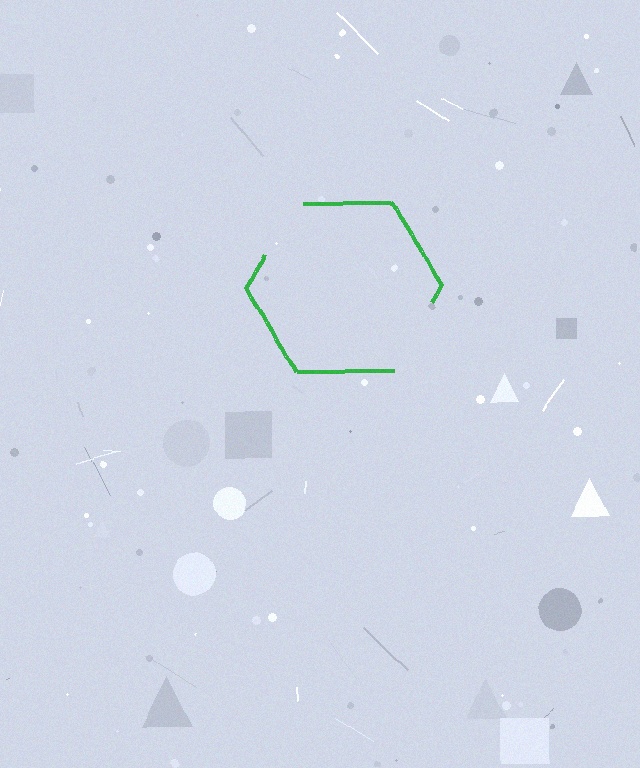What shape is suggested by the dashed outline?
The dashed outline suggests a hexagon.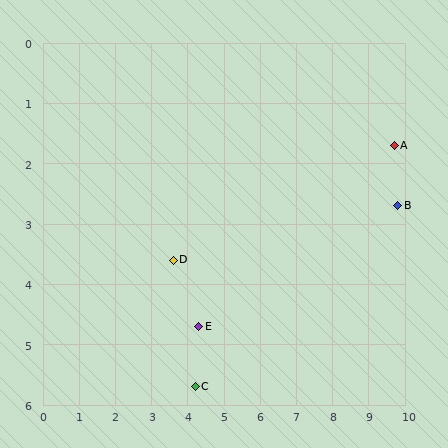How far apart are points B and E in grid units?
Points B and E are about 5.9 grid units apart.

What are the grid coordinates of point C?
Point C is at approximately (4.2, 5.7).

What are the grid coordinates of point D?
Point D is at approximately (3.6, 3.6).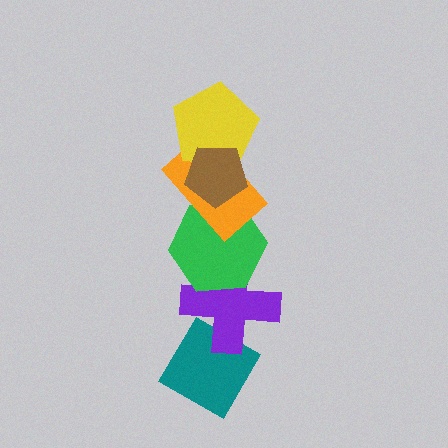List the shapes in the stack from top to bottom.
From top to bottom: the brown pentagon, the yellow pentagon, the orange rectangle, the green hexagon, the purple cross, the teal diamond.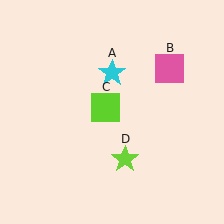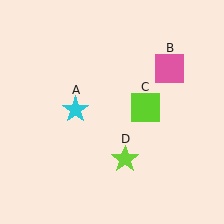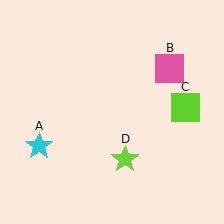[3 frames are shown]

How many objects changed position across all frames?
2 objects changed position: cyan star (object A), lime square (object C).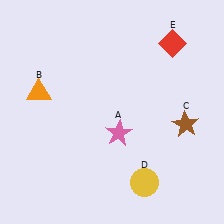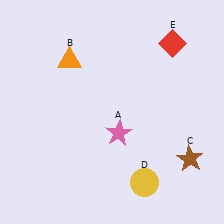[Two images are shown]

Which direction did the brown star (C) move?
The brown star (C) moved down.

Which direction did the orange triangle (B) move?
The orange triangle (B) moved up.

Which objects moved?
The objects that moved are: the orange triangle (B), the brown star (C).